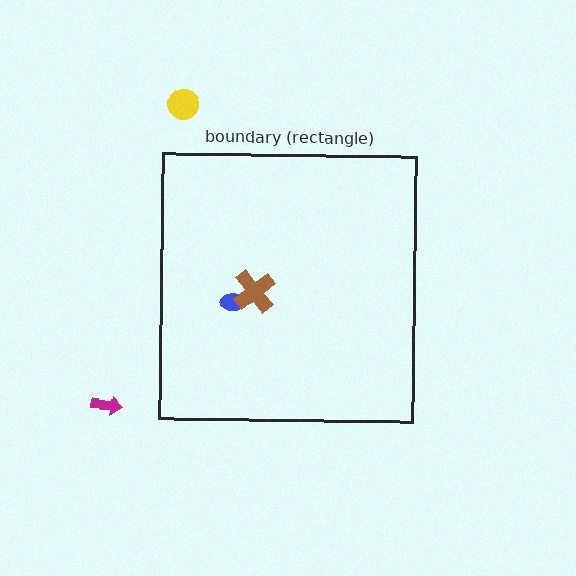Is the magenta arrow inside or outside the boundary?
Outside.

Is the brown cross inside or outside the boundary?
Inside.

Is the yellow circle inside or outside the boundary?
Outside.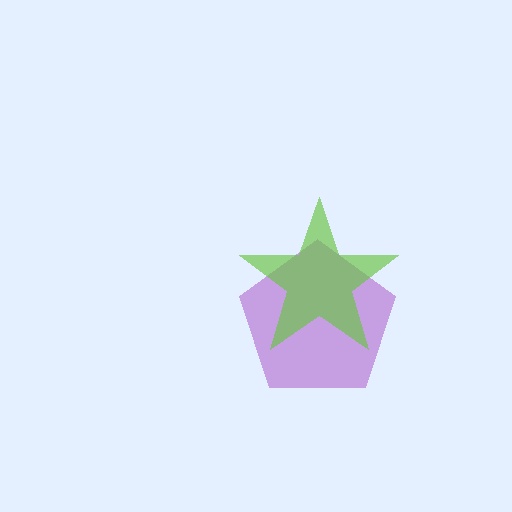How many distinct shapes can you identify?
There are 2 distinct shapes: a purple pentagon, a lime star.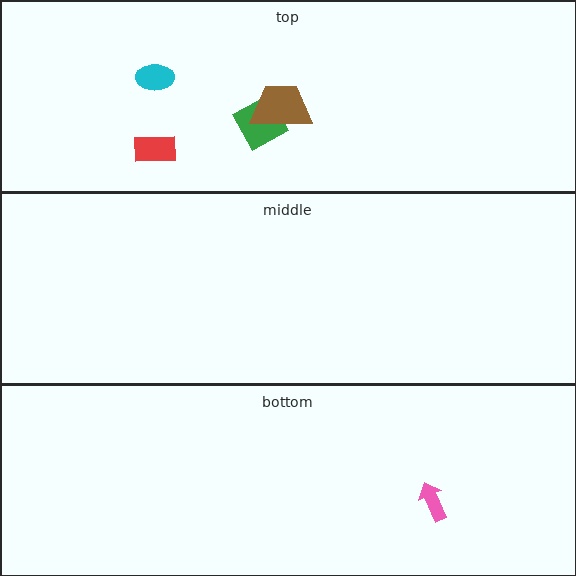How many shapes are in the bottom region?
1.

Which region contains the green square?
The top region.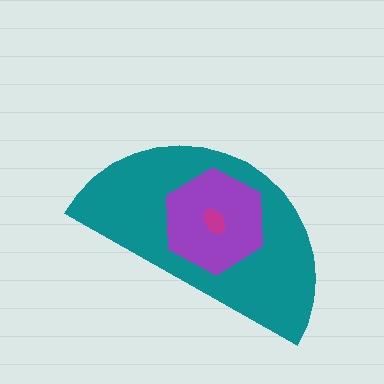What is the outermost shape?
The teal semicircle.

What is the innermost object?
The magenta ellipse.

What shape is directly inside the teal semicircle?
The purple hexagon.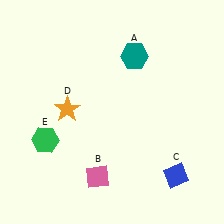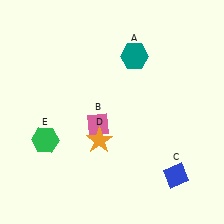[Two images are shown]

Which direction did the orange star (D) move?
The orange star (D) moved right.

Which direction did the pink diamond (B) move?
The pink diamond (B) moved up.